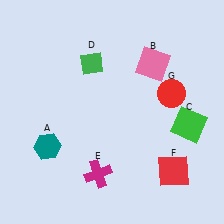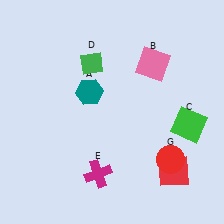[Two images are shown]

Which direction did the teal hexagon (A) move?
The teal hexagon (A) moved up.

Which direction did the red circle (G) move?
The red circle (G) moved down.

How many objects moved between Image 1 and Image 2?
2 objects moved between the two images.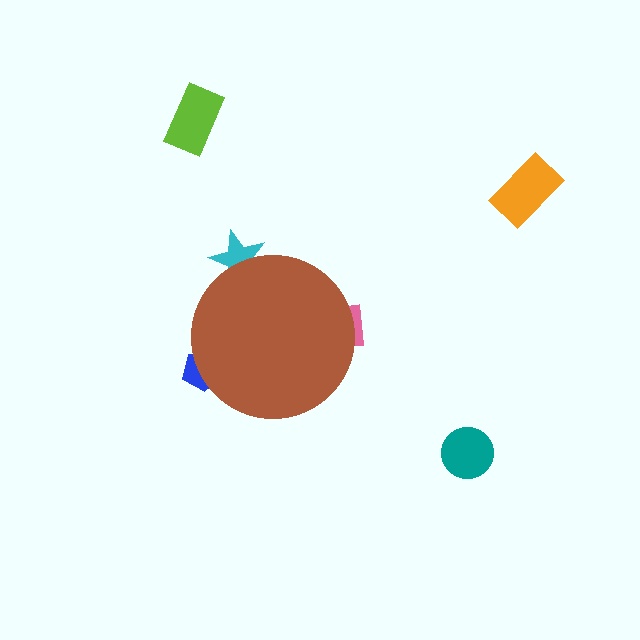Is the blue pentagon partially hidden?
Yes, the blue pentagon is partially hidden behind the brown circle.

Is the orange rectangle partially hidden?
No, the orange rectangle is fully visible.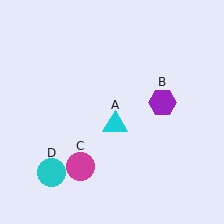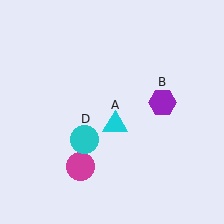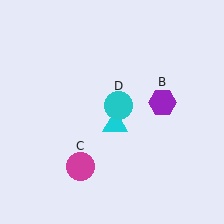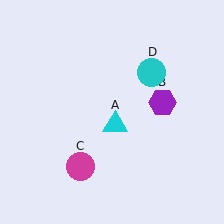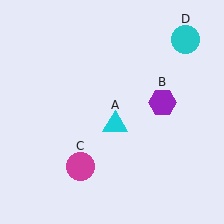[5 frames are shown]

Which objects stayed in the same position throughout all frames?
Cyan triangle (object A) and purple hexagon (object B) and magenta circle (object C) remained stationary.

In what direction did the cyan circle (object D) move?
The cyan circle (object D) moved up and to the right.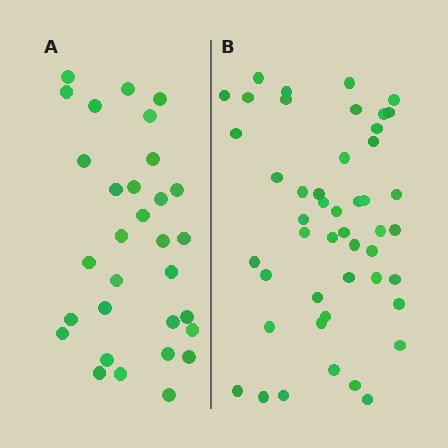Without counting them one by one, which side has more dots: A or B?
Region B (the right region) has more dots.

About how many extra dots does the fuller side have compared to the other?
Region B has approximately 15 more dots than region A.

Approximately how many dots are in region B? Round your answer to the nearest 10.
About 50 dots. (The exact count is 47, which rounds to 50.)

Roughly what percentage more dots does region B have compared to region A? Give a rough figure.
About 50% more.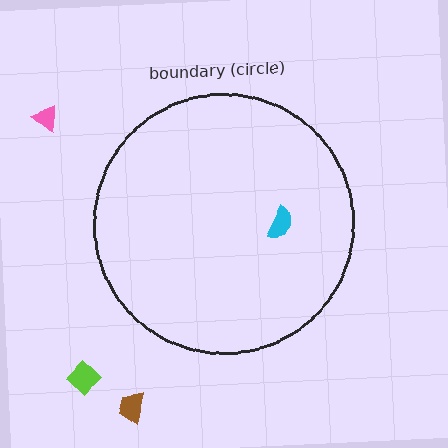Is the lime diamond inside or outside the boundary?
Outside.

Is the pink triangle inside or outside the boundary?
Outside.